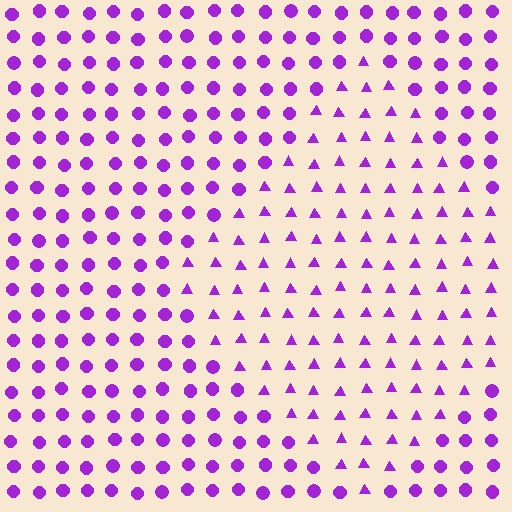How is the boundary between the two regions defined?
The boundary is defined by a change in element shape: triangles inside vs. circles outside. All elements share the same color and spacing.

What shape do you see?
I see a diamond.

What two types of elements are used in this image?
The image uses triangles inside the diamond region and circles outside it.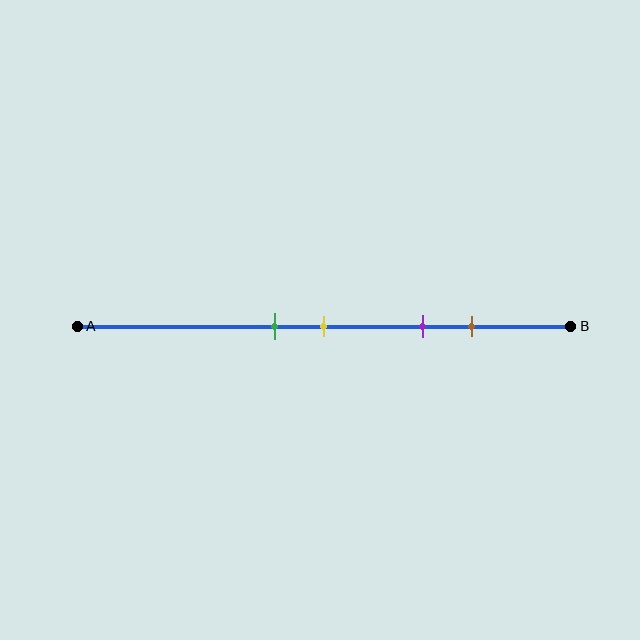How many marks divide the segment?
There are 4 marks dividing the segment.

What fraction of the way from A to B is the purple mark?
The purple mark is approximately 70% (0.7) of the way from A to B.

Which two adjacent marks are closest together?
The green and yellow marks are the closest adjacent pair.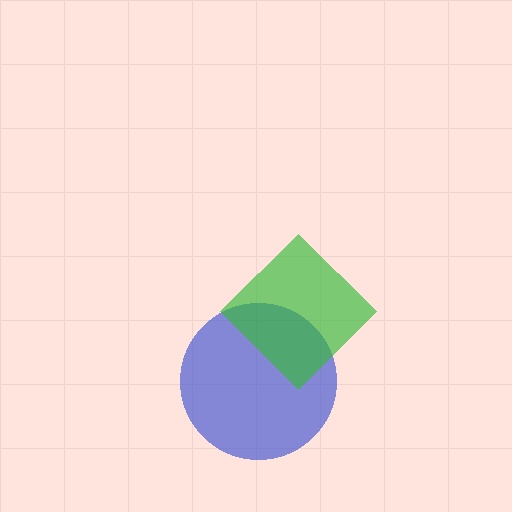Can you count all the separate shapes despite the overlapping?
Yes, there are 2 separate shapes.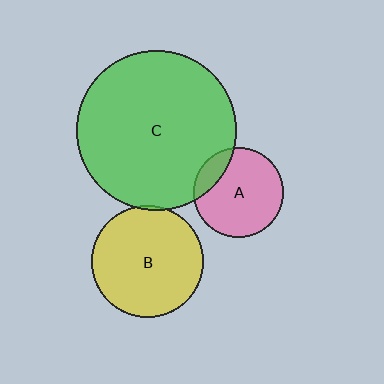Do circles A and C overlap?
Yes.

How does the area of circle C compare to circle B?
Approximately 2.1 times.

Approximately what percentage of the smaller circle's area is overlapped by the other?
Approximately 15%.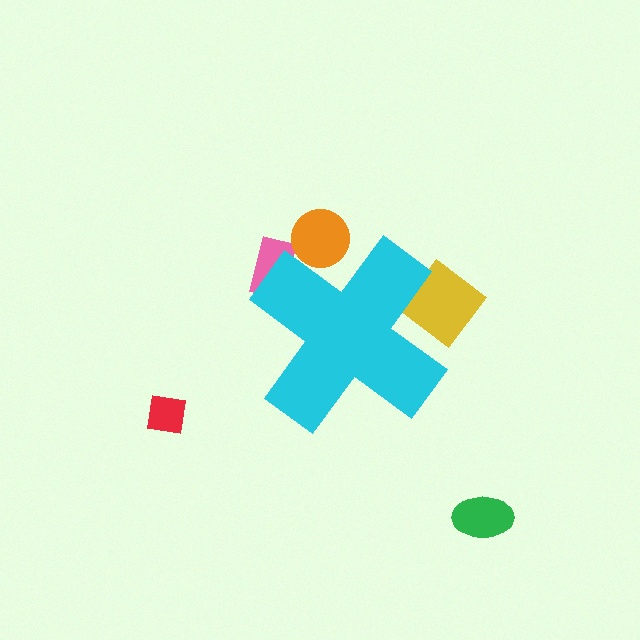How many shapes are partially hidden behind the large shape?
3 shapes are partially hidden.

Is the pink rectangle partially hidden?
Yes, the pink rectangle is partially hidden behind the cyan cross.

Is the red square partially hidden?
No, the red square is fully visible.